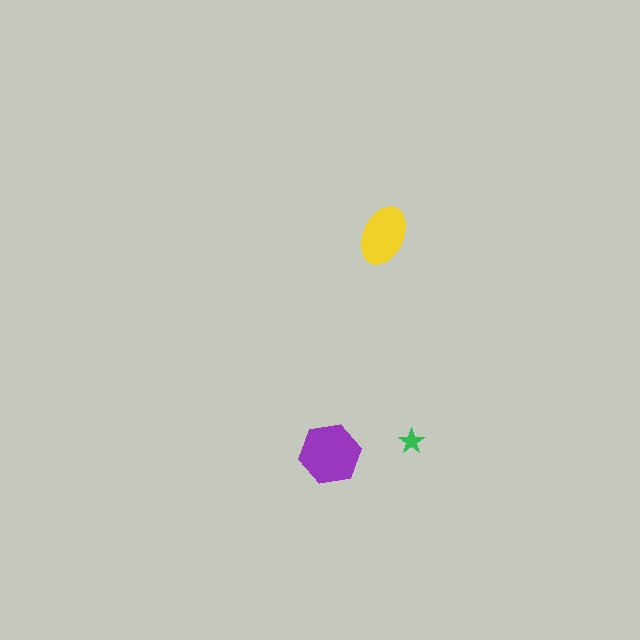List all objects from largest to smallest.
The purple hexagon, the yellow ellipse, the green star.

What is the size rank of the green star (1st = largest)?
3rd.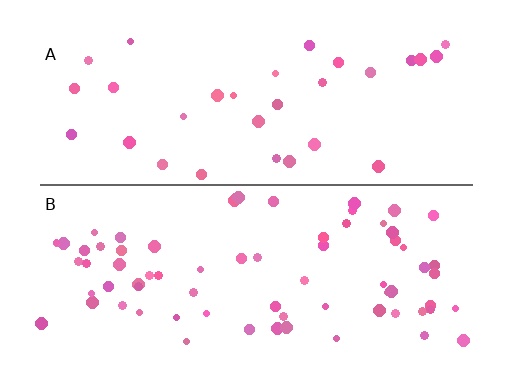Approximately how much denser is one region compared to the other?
Approximately 2.3× — region B over region A.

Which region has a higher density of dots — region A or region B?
B (the bottom).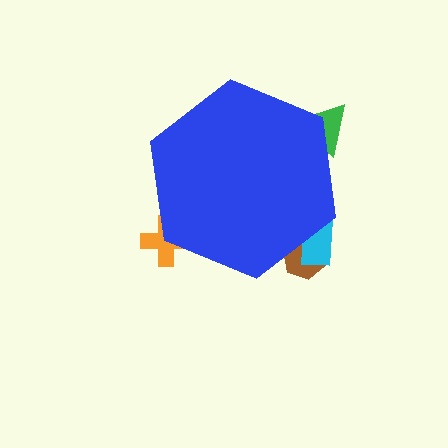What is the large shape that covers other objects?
A blue hexagon.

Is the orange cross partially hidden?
Yes, the orange cross is partially hidden behind the blue hexagon.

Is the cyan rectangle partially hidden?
Yes, the cyan rectangle is partially hidden behind the blue hexagon.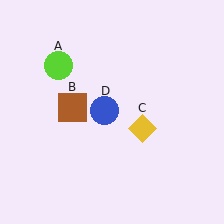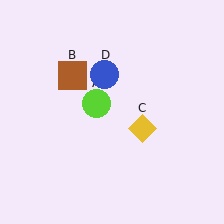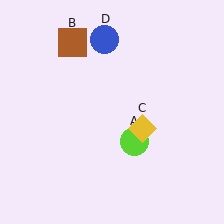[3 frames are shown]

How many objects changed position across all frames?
3 objects changed position: lime circle (object A), brown square (object B), blue circle (object D).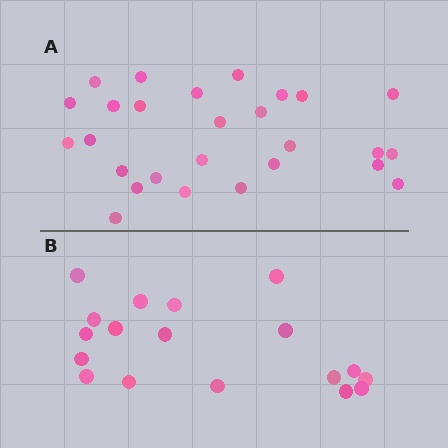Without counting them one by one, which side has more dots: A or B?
Region A (the top region) has more dots.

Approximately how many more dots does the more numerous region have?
Region A has roughly 8 or so more dots than region B.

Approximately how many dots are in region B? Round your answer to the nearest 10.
About 20 dots. (The exact count is 18, which rounds to 20.)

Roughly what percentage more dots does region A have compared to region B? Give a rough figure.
About 50% more.